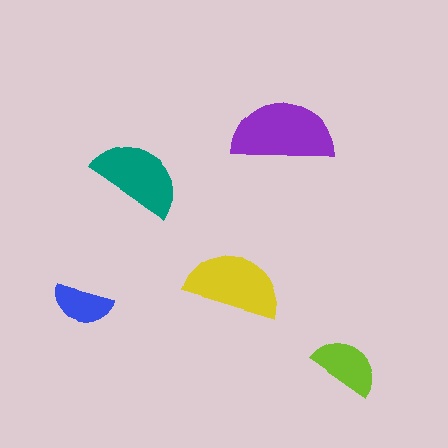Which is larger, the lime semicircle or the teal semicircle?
The teal one.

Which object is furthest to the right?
The lime semicircle is rightmost.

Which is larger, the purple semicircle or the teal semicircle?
The purple one.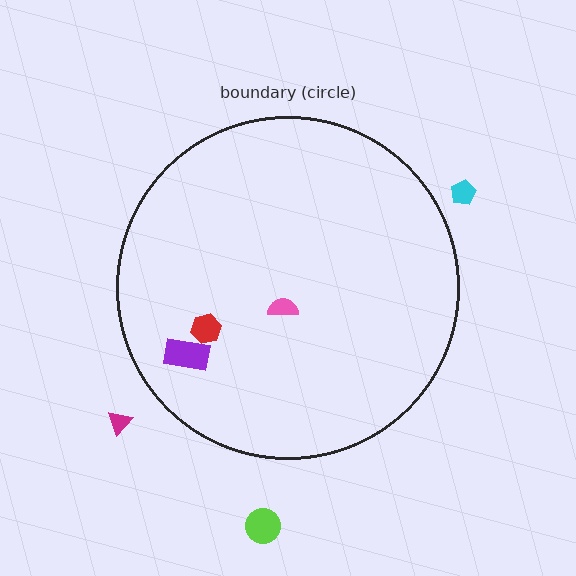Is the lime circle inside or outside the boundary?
Outside.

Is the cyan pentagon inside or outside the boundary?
Outside.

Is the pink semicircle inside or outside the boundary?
Inside.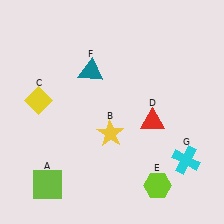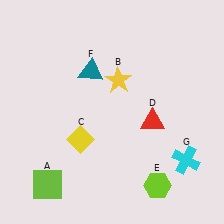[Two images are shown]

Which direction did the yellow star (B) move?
The yellow star (B) moved up.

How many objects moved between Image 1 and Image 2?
2 objects moved between the two images.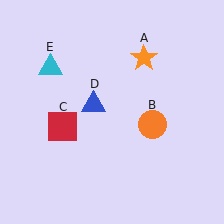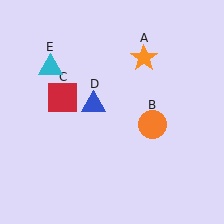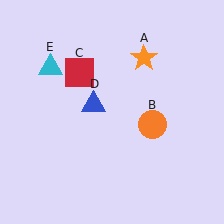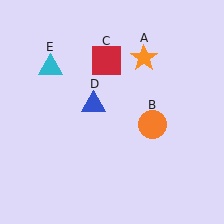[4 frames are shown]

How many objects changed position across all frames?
1 object changed position: red square (object C).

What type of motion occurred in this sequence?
The red square (object C) rotated clockwise around the center of the scene.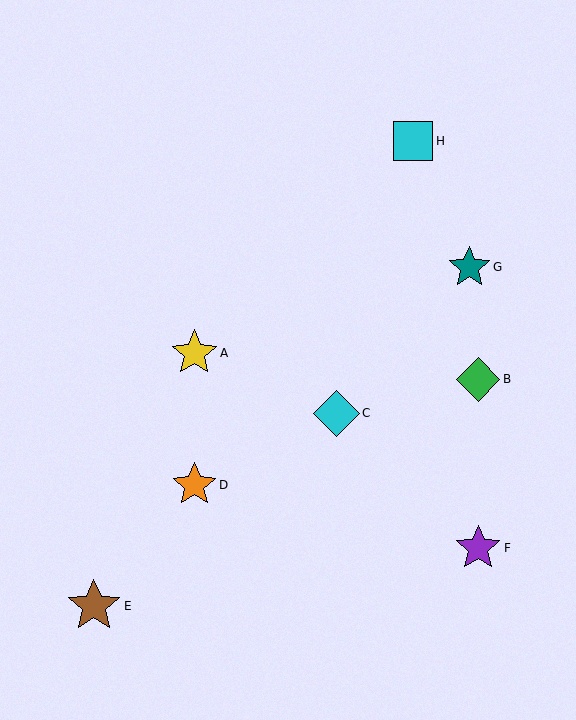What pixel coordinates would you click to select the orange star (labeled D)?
Click at (194, 485) to select the orange star D.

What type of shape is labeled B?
Shape B is a green diamond.